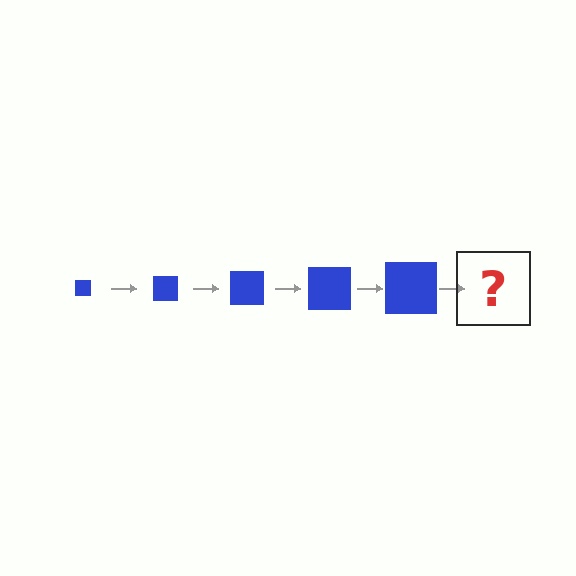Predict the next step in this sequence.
The next step is a blue square, larger than the previous one.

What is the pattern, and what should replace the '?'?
The pattern is that the square gets progressively larger each step. The '?' should be a blue square, larger than the previous one.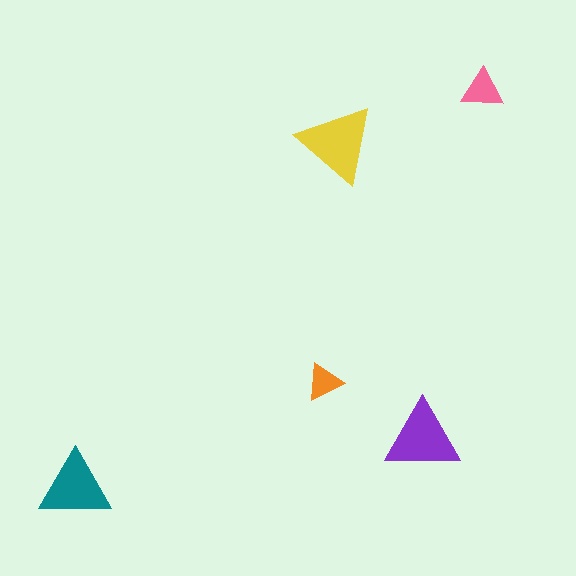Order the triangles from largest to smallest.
the yellow one, the purple one, the teal one, the pink one, the orange one.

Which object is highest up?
The pink triangle is topmost.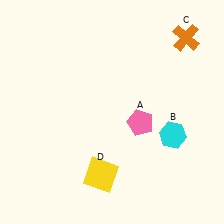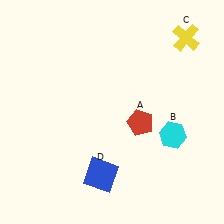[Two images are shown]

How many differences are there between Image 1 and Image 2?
There are 3 differences between the two images.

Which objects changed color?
A changed from pink to red. C changed from orange to yellow. D changed from yellow to blue.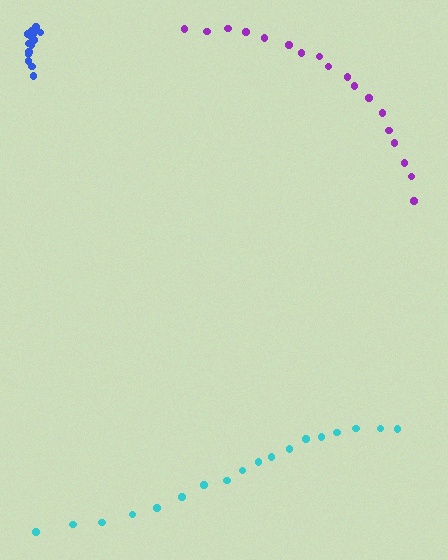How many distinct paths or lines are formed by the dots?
There are 3 distinct paths.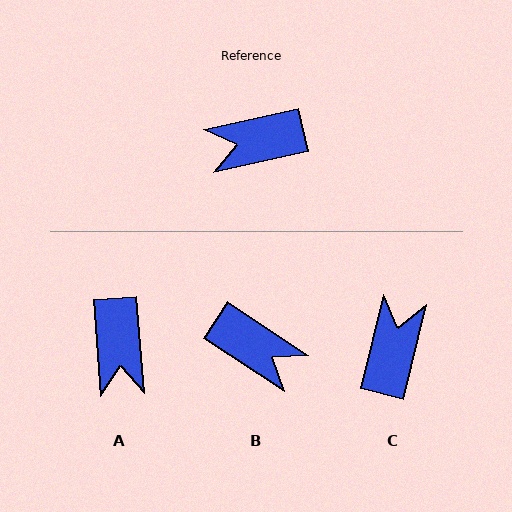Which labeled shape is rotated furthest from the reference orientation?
B, about 134 degrees away.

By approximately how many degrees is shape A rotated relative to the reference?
Approximately 82 degrees counter-clockwise.